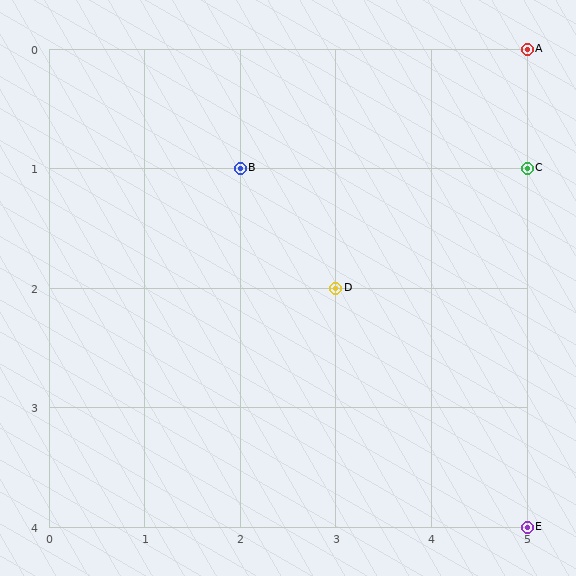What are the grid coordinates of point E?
Point E is at grid coordinates (5, 4).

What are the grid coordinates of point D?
Point D is at grid coordinates (3, 2).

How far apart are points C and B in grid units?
Points C and B are 3 columns apart.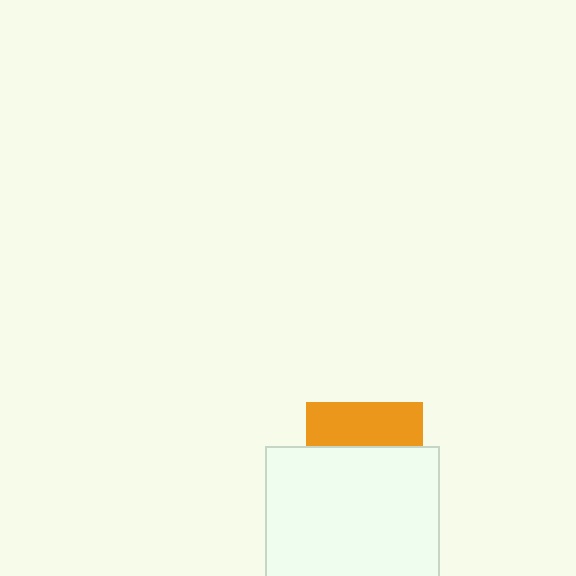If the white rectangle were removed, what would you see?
You would see the complete orange square.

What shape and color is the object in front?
The object in front is a white rectangle.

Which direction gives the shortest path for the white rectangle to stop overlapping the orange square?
Moving down gives the shortest separation.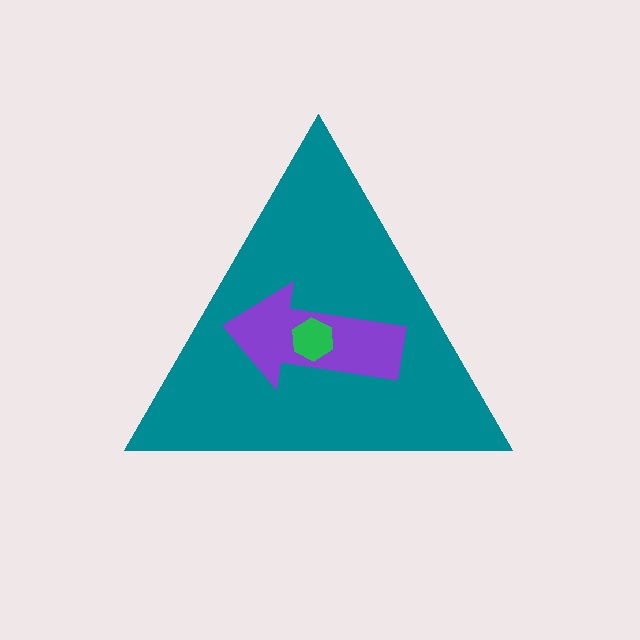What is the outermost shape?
The teal triangle.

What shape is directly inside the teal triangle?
The purple arrow.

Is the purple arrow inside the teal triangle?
Yes.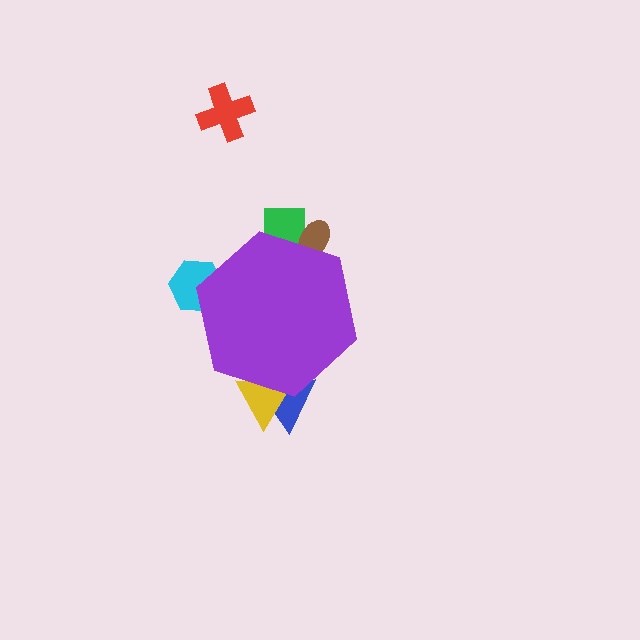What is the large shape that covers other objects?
A purple hexagon.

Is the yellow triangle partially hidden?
Yes, the yellow triangle is partially hidden behind the purple hexagon.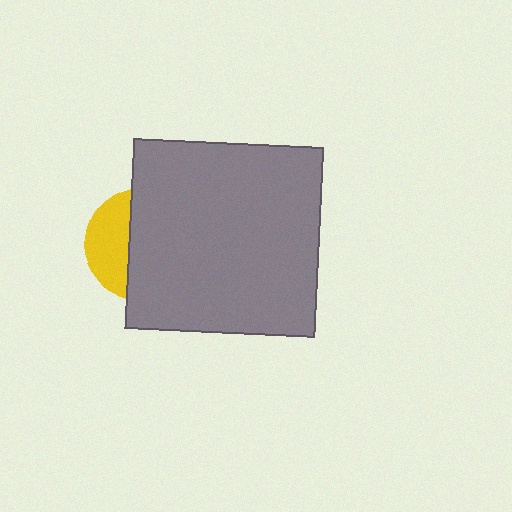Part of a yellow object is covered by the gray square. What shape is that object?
It is a circle.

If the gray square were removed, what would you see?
You would see the complete yellow circle.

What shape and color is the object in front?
The object in front is a gray square.